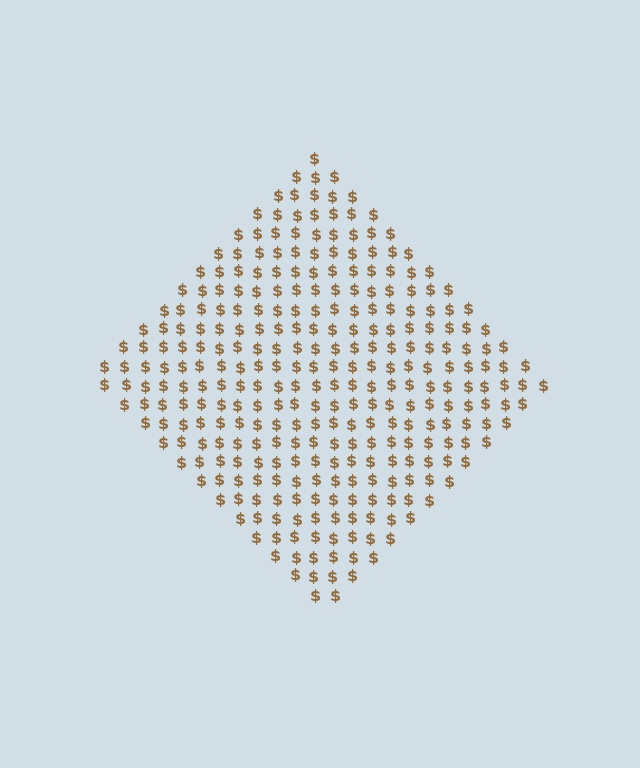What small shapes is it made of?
It is made of small dollar signs.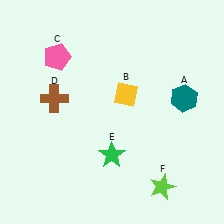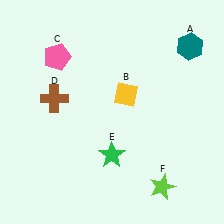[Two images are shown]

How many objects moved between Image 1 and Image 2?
1 object moved between the two images.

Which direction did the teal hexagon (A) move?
The teal hexagon (A) moved up.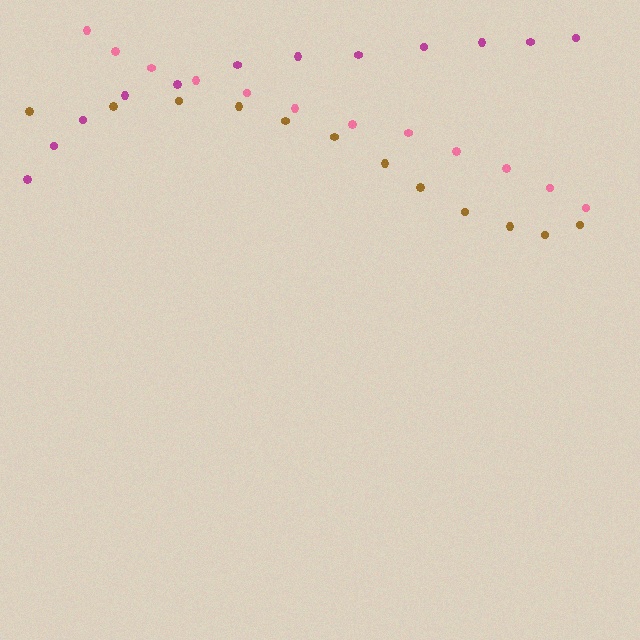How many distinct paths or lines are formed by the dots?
There are 3 distinct paths.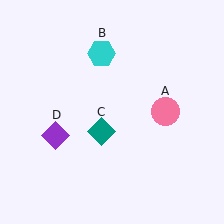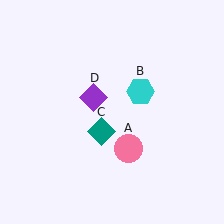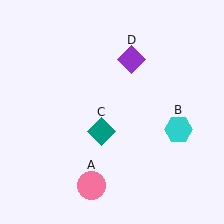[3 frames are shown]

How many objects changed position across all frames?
3 objects changed position: pink circle (object A), cyan hexagon (object B), purple diamond (object D).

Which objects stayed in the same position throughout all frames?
Teal diamond (object C) remained stationary.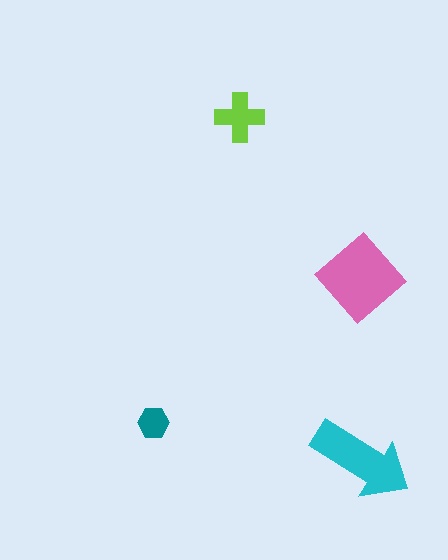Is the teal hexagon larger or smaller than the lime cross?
Smaller.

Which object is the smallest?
The teal hexagon.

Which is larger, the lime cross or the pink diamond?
The pink diamond.